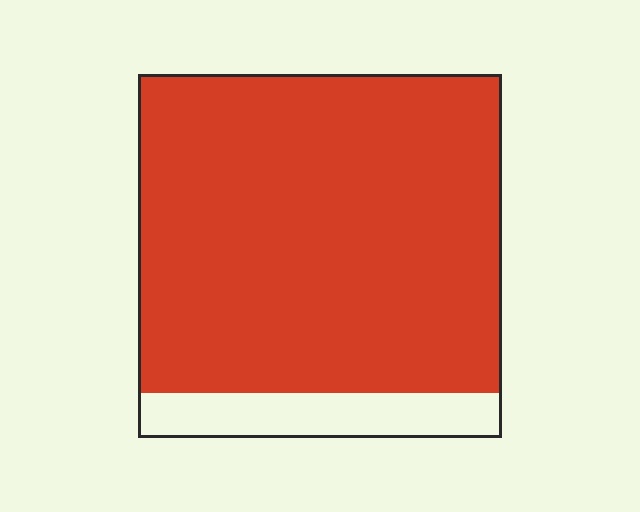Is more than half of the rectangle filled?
Yes.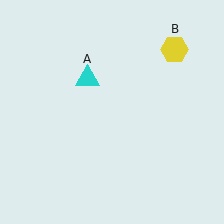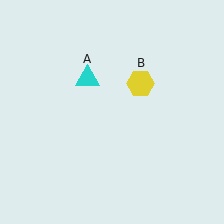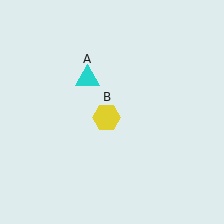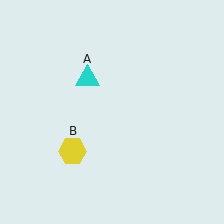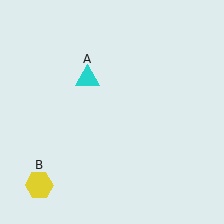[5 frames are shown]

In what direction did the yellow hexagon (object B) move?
The yellow hexagon (object B) moved down and to the left.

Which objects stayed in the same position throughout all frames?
Cyan triangle (object A) remained stationary.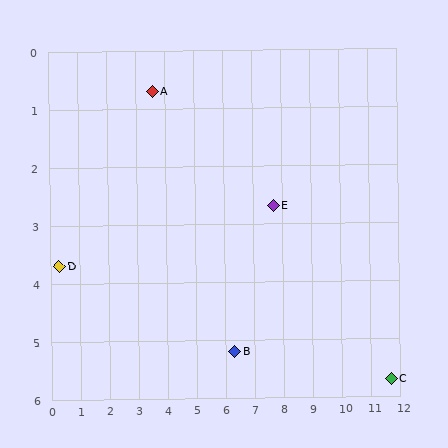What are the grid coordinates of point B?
Point B is at approximately (6.3, 5.2).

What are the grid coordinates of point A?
Point A is at approximately (3.6, 0.7).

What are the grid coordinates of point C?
Point C is at approximately (11.7, 5.7).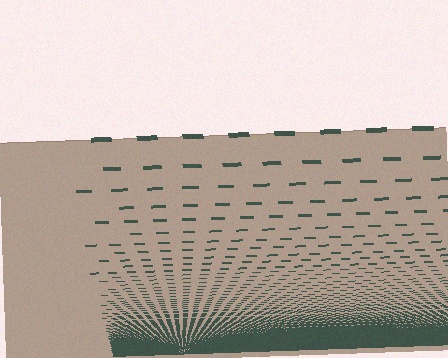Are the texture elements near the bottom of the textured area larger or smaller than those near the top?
Smaller. The gradient is inverted — elements near the bottom are smaller and denser.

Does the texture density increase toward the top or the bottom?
Density increases toward the bottom.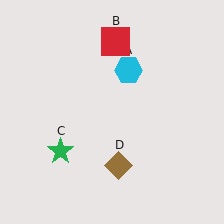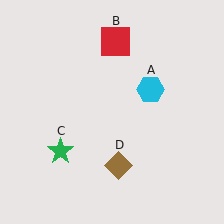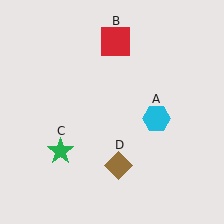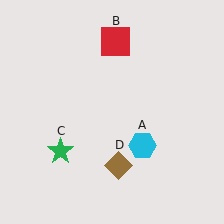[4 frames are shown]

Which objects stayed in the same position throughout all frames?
Red square (object B) and green star (object C) and brown diamond (object D) remained stationary.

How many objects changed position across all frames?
1 object changed position: cyan hexagon (object A).